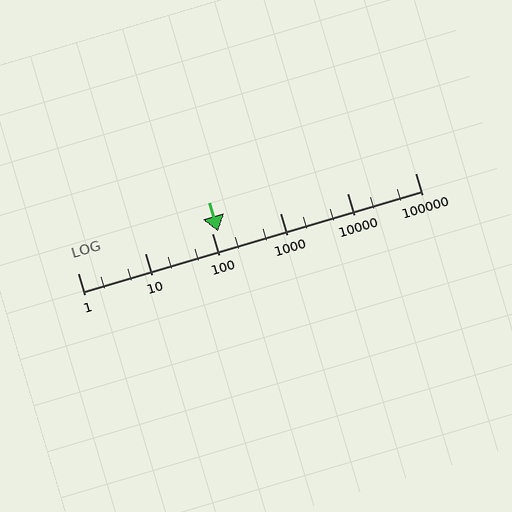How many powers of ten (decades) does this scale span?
The scale spans 5 decades, from 1 to 100000.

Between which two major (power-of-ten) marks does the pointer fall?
The pointer is between 100 and 1000.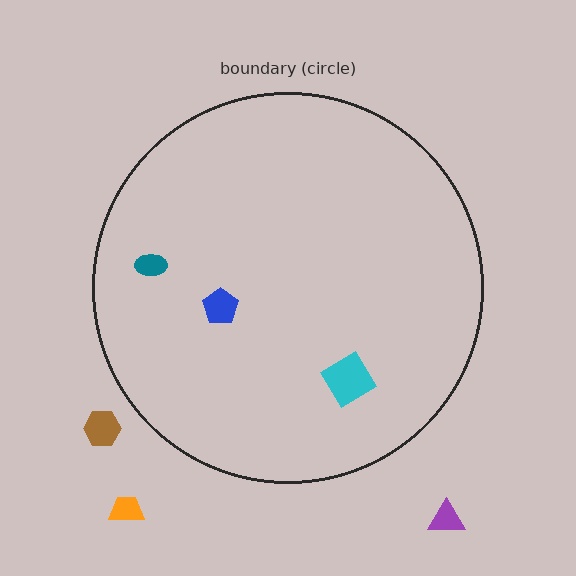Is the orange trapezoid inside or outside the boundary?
Outside.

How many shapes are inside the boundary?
3 inside, 3 outside.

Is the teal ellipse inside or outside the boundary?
Inside.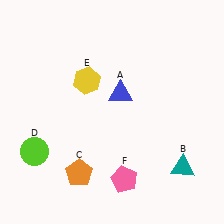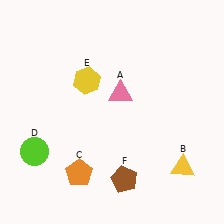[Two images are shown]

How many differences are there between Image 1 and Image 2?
There are 3 differences between the two images.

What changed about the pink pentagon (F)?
In Image 1, F is pink. In Image 2, it changed to brown.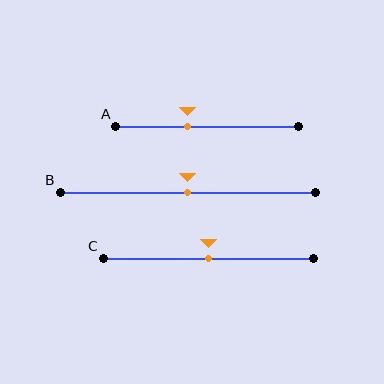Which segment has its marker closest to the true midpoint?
Segment B has its marker closest to the true midpoint.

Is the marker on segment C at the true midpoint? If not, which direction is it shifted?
Yes, the marker on segment C is at the true midpoint.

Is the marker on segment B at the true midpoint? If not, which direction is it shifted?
Yes, the marker on segment B is at the true midpoint.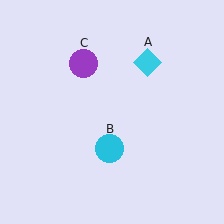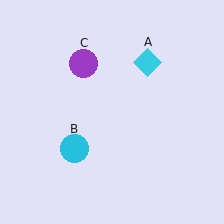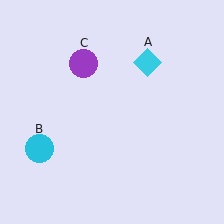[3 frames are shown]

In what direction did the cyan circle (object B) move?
The cyan circle (object B) moved left.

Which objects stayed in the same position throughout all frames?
Cyan diamond (object A) and purple circle (object C) remained stationary.